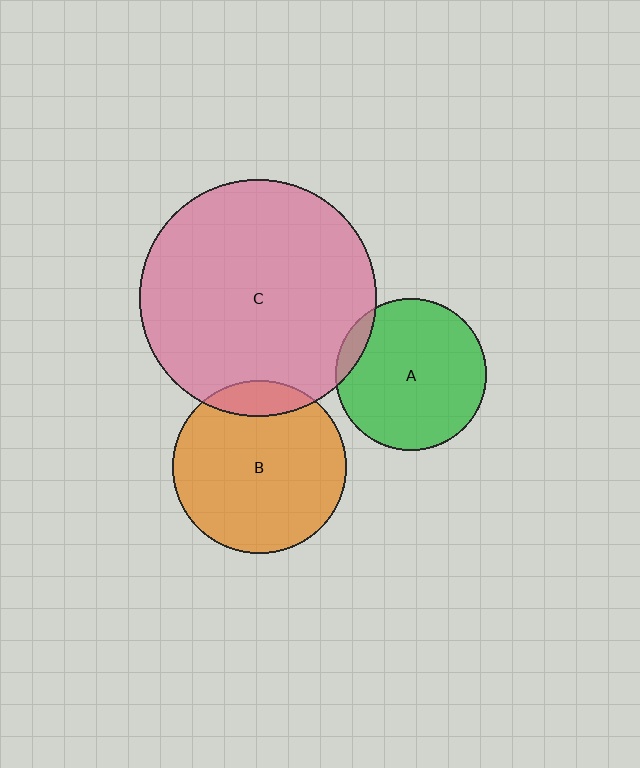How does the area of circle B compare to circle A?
Approximately 1.3 times.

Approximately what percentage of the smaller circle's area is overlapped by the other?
Approximately 10%.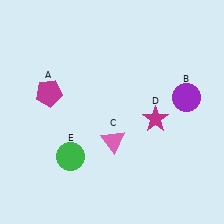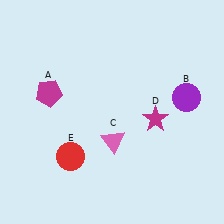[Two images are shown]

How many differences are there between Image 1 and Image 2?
There is 1 difference between the two images.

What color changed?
The circle (E) changed from green in Image 1 to red in Image 2.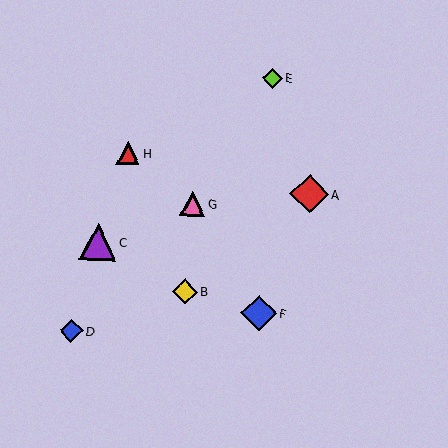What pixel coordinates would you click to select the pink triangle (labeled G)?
Click at (193, 203) to select the pink triangle G.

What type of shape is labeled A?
Shape A is a red diamond.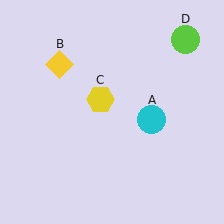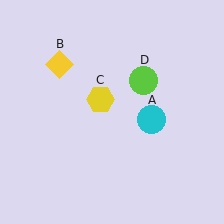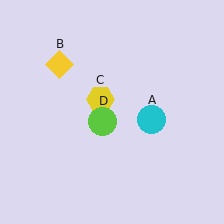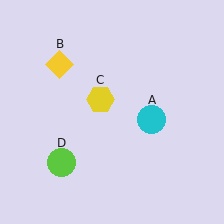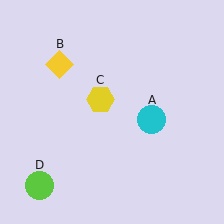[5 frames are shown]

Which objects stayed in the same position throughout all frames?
Cyan circle (object A) and yellow diamond (object B) and yellow hexagon (object C) remained stationary.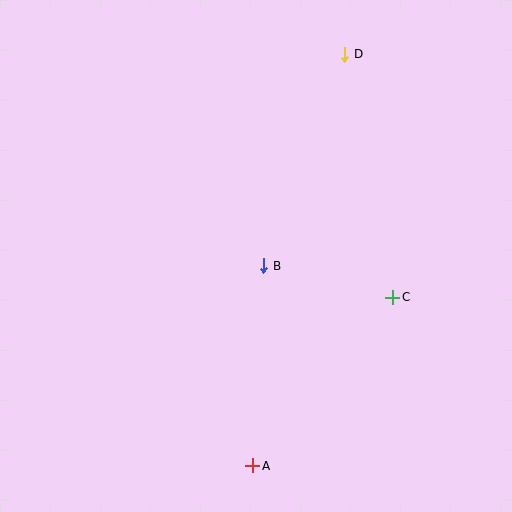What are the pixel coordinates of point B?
Point B is at (264, 266).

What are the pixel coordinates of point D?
Point D is at (345, 54).